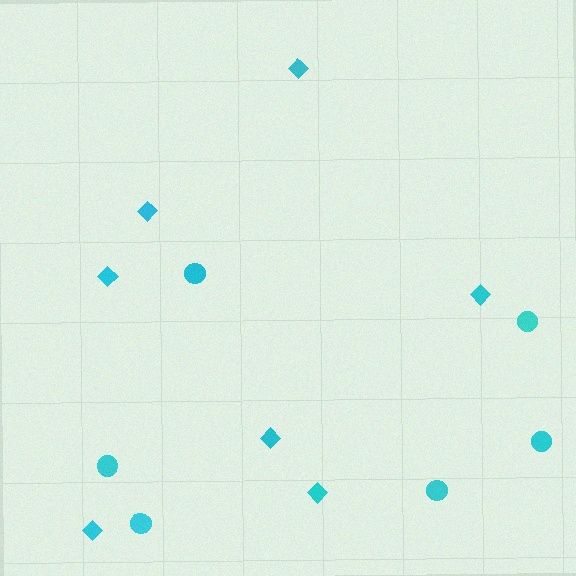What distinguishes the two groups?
There are 2 groups: one group of circles (6) and one group of diamonds (7).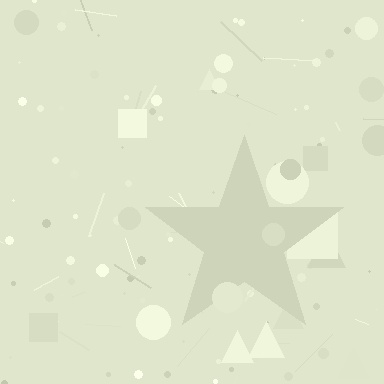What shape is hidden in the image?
A star is hidden in the image.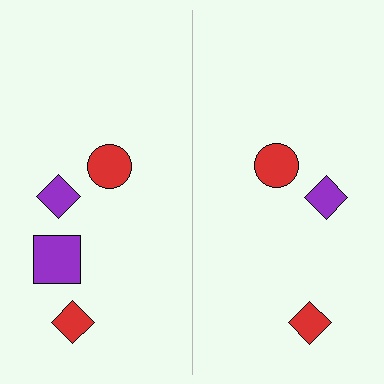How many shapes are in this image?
There are 7 shapes in this image.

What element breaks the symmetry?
A purple square is missing from the right side.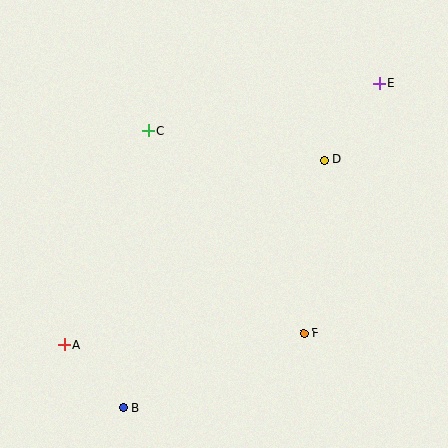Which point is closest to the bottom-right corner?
Point F is closest to the bottom-right corner.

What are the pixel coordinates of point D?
Point D is at (324, 160).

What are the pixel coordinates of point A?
Point A is at (64, 345).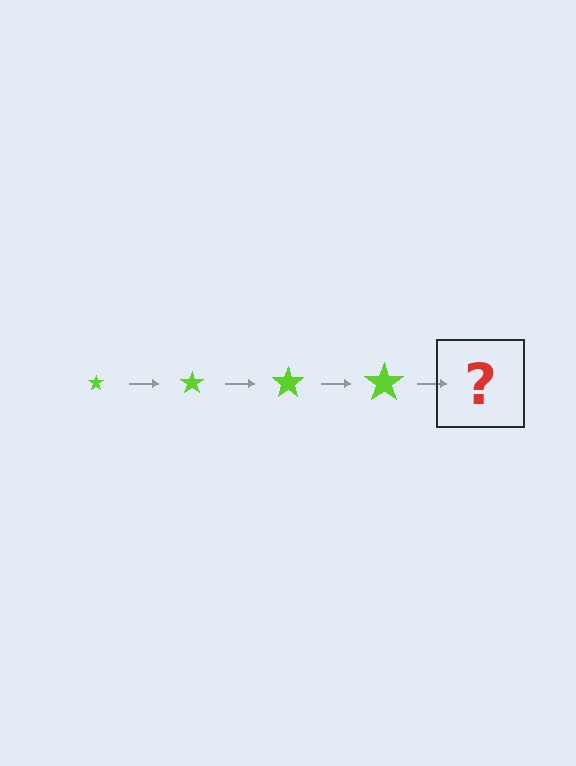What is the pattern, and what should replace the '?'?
The pattern is that the star gets progressively larger each step. The '?' should be a lime star, larger than the previous one.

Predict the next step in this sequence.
The next step is a lime star, larger than the previous one.